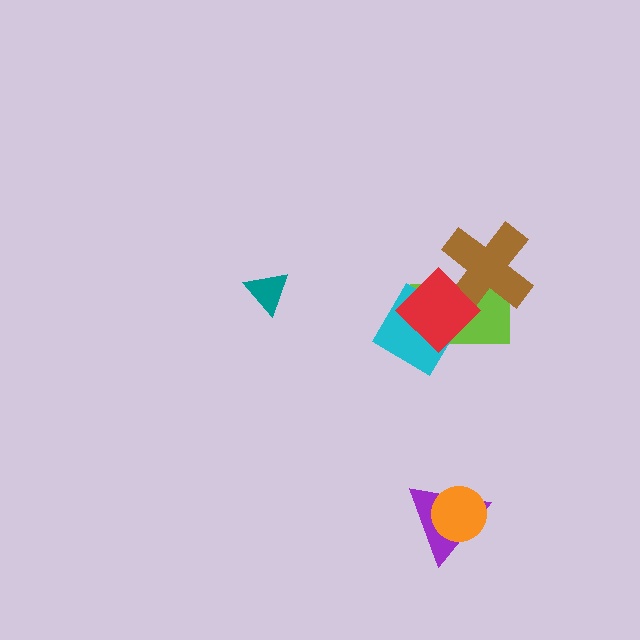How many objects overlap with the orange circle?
1 object overlaps with the orange circle.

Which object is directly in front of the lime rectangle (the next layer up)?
The brown cross is directly in front of the lime rectangle.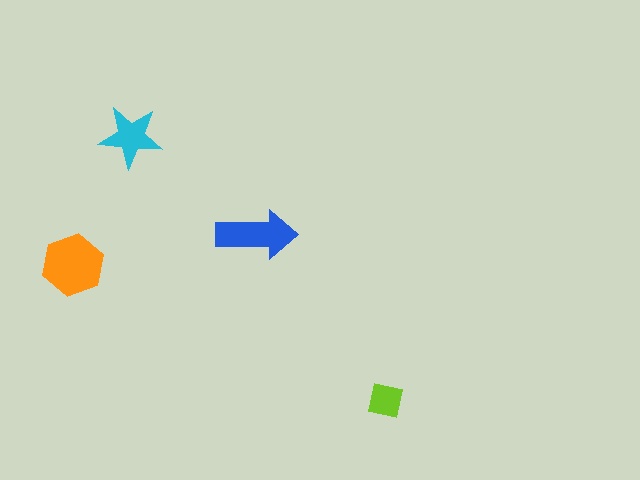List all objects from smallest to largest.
The lime square, the cyan star, the blue arrow, the orange hexagon.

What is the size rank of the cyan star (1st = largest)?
3rd.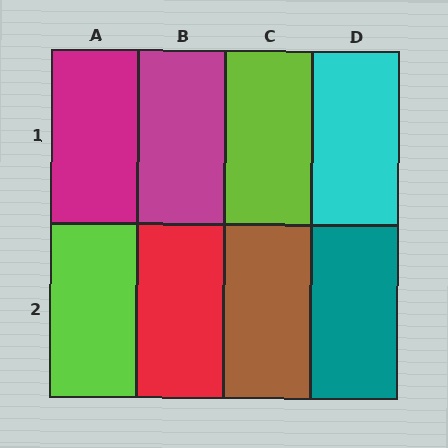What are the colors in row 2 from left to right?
Lime, red, brown, teal.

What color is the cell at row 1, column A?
Magenta.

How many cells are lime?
2 cells are lime.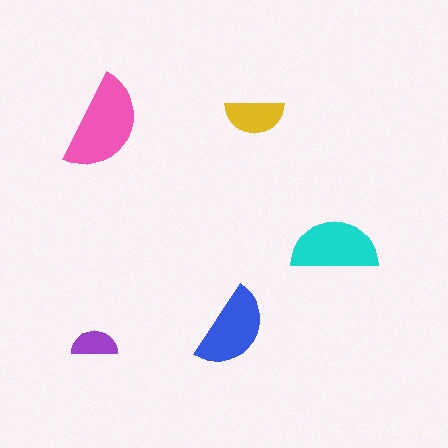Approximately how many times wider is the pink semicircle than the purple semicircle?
About 2 times wider.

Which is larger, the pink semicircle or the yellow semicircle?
The pink one.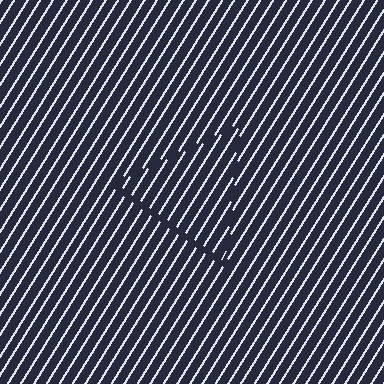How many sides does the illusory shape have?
3 sides — the line-ends trace a triangle.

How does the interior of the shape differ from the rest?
The interior of the shape contains the same grating, shifted by half a period — the contour is defined by the phase discontinuity where line-ends from the inner and outer gratings abut.